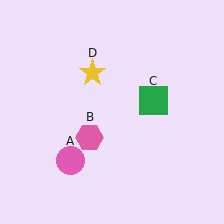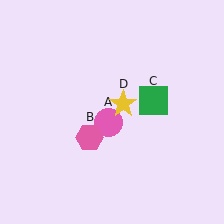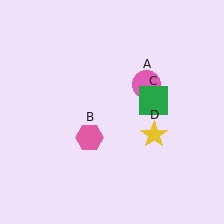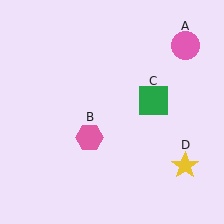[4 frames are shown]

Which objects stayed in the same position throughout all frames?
Pink hexagon (object B) and green square (object C) remained stationary.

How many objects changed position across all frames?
2 objects changed position: pink circle (object A), yellow star (object D).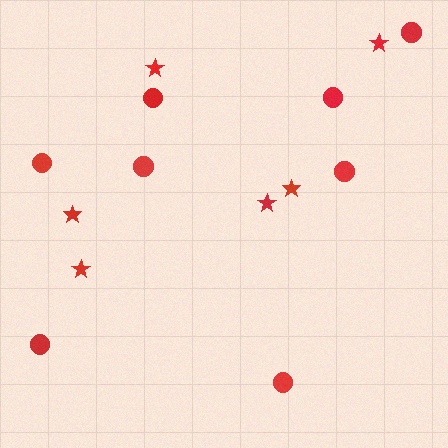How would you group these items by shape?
There are 2 groups: one group of stars (6) and one group of circles (8).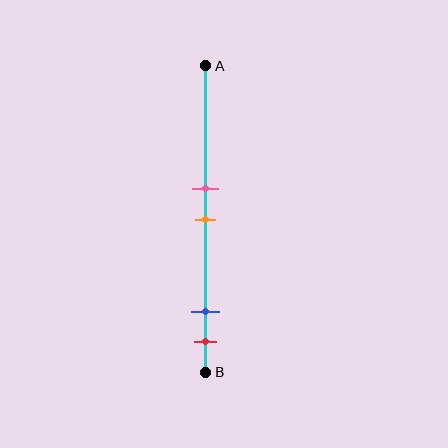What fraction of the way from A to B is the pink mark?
The pink mark is approximately 40% (0.4) of the way from A to B.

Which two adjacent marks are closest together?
The pink and orange marks are the closest adjacent pair.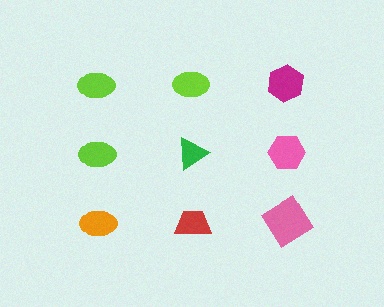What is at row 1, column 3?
A magenta hexagon.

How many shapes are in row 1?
3 shapes.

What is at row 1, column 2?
A lime ellipse.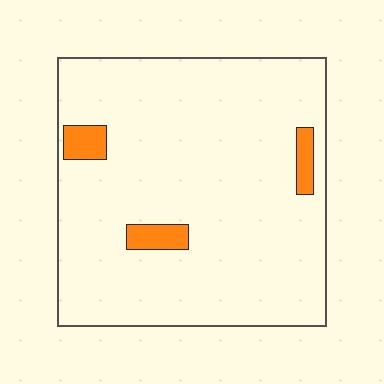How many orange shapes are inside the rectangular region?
3.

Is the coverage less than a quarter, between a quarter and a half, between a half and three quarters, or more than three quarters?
Less than a quarter.